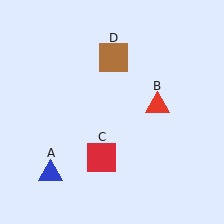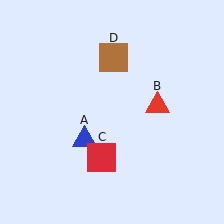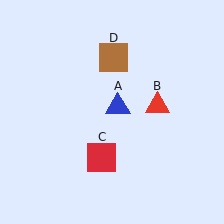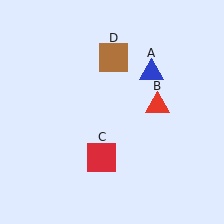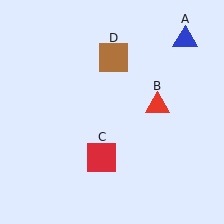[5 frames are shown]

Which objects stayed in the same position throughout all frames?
Red triangle (object B) and red square (object C) and brown square (object D) remained stationary.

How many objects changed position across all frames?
1 object changed position: blue triangle (object A).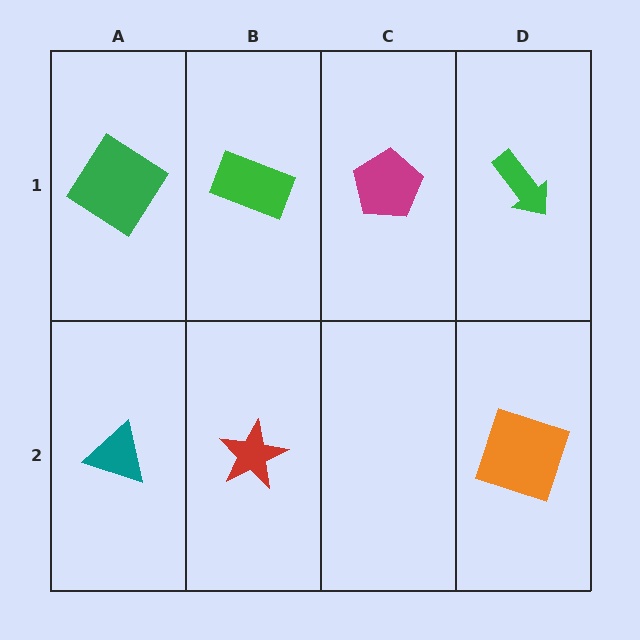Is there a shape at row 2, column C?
No, that cell is empty.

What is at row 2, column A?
A teal triangle.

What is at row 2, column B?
A red star.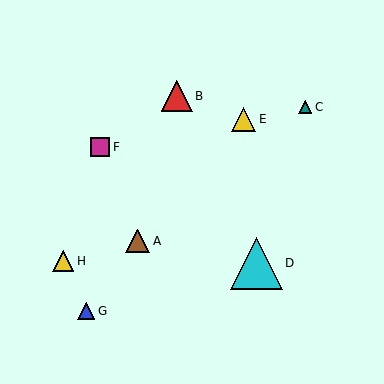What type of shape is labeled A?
Shape A is a brown triangle.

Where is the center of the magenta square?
The center of the magenta square is at (100, 147).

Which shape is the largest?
The cyan triangle (labeled D) is the largest.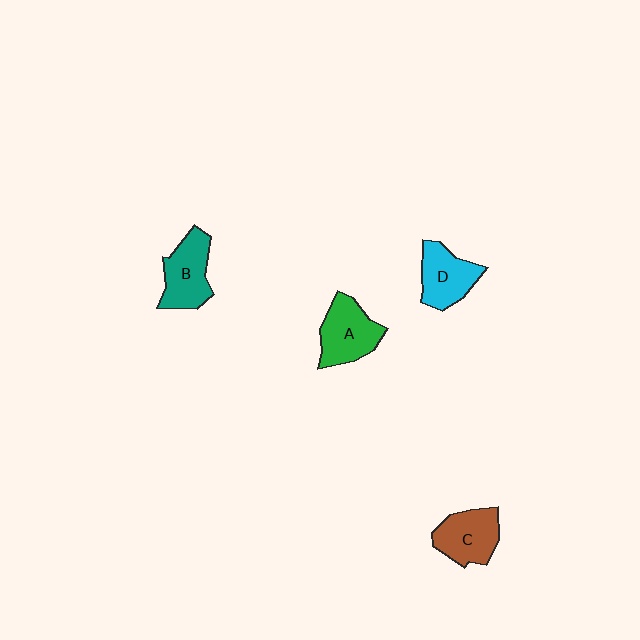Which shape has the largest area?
Shape A (green).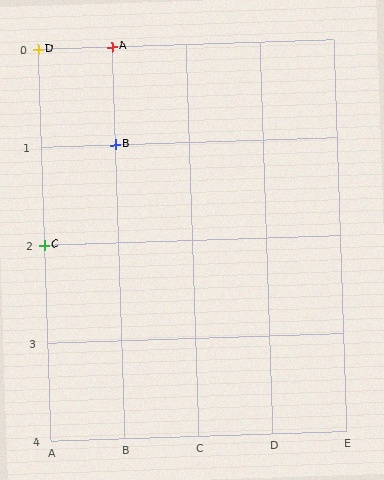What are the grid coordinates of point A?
Point A is at grid coordinates (B, 0).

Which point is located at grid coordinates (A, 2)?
Point C is at (A, 2).